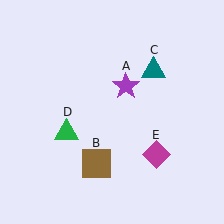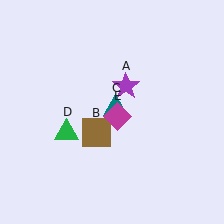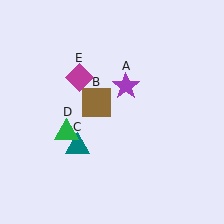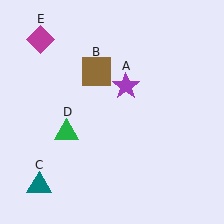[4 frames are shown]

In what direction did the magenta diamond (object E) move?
The magenta diamond (object E) moved up and to the left.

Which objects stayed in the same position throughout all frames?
Purple star (object A) and green triangle (object D) remained stationary.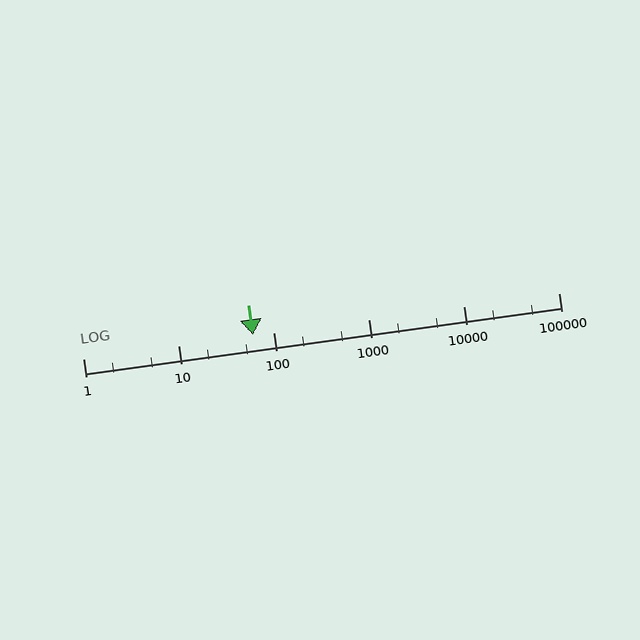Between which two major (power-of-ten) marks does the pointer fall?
The pointer is between 10 and 100.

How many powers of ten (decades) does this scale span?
The scale spans 5 decades, from 1 to 100000.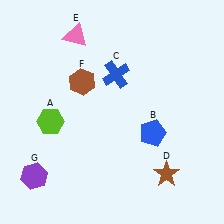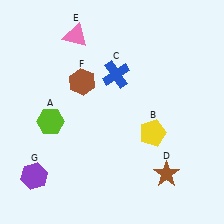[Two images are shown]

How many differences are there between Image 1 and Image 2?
There is 1 difference between the two images.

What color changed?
The pentagon (B) changed from blue in Image 1 to yellow in Image 2.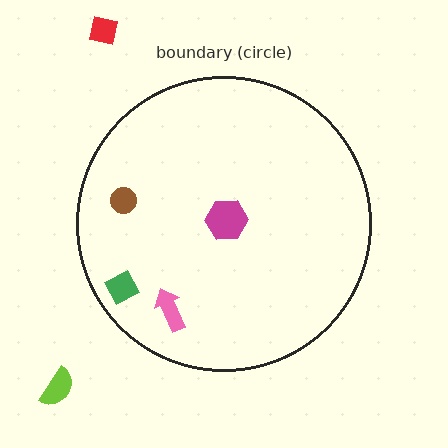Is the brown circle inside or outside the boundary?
Inside.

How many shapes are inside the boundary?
4 inside, 2 outside.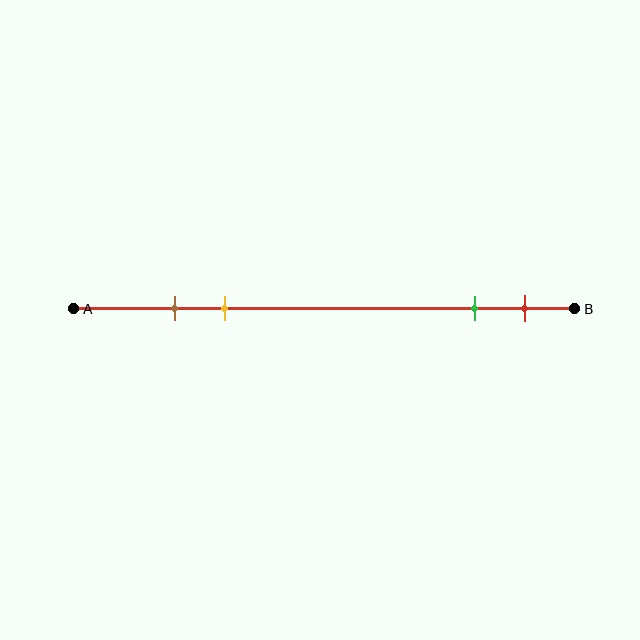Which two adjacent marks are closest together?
The brown and yellow marks are the closest adjacent pair.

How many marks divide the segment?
There are 4 marks dividing the segment.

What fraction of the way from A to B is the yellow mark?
The yellow mark is approximately 30% (0.3) of the way from A to B.